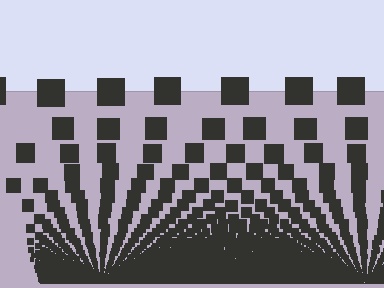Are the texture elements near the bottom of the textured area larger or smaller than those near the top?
Smaller. The gradient is inverted — elements near the bottom are smaller and denser.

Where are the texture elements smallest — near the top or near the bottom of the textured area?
Near the bottom.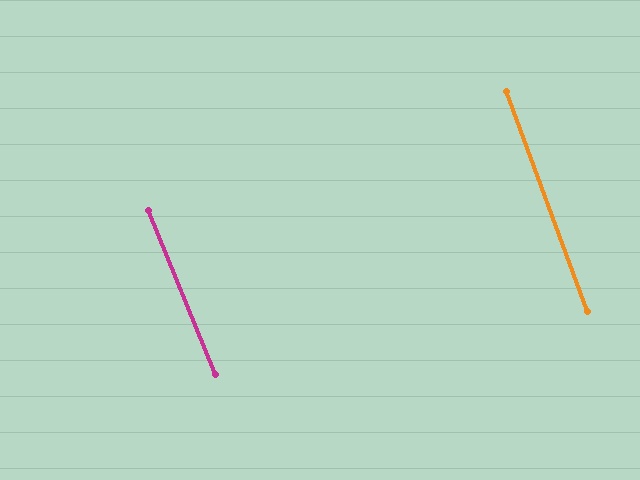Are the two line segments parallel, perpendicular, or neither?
Parallel — their directions differ by only 2.0°.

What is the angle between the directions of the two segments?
Approximately 2 degrees.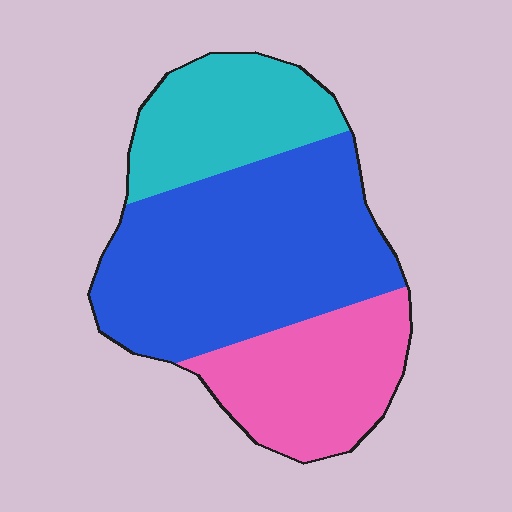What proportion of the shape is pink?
Pink covers 26% of the shape.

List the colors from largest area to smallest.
From largest to smallest: blue, pink, cyan.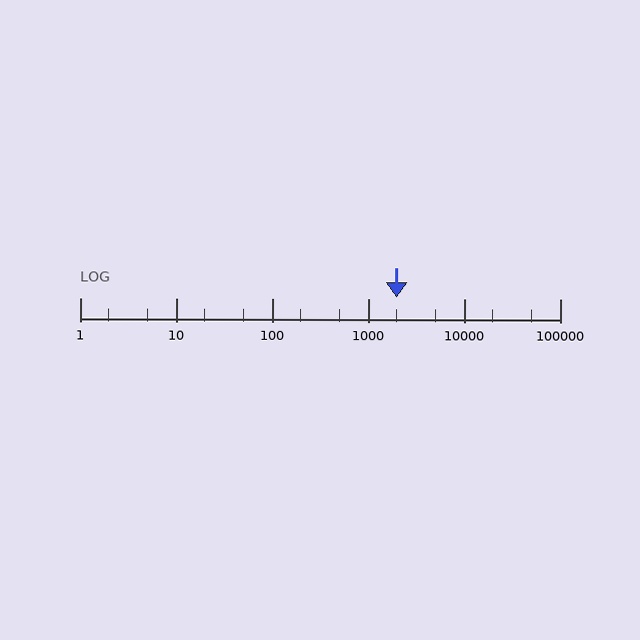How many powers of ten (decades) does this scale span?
The scale spans 5 decades, from 1 to 100000.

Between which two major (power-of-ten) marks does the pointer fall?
The pointer is between 1000 and 10000.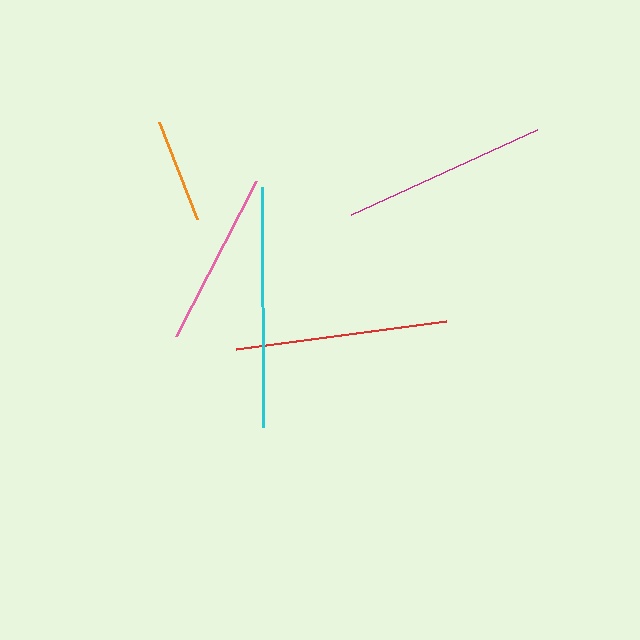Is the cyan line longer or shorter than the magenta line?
The cyan line is longer than the magenta line.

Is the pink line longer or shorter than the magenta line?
The magenta line is longer than the pink line.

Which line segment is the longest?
The cyan line is the longest at approximately 240 pixels.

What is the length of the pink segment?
The pink segment is approximately 174 pixels long.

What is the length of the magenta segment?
The magenta segment is approximately 205 pixels long.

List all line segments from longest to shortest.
From longest to shortest: cyan, red, magenta, pink, orange.